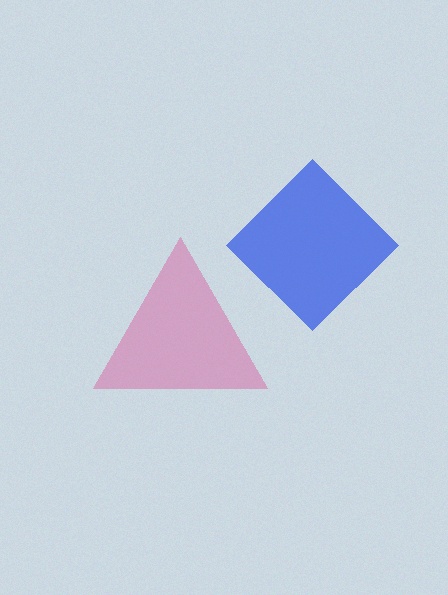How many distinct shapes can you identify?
There are 2 distinct shapes: a blue diamond, a pink triangle.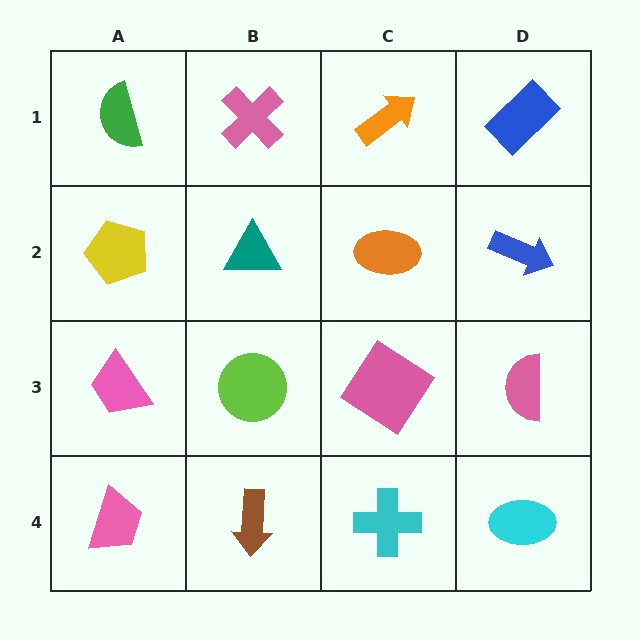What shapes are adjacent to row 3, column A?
A yellow pentagon (row 2, column A), a pink trapezoid (row 4, column A), a lime circle (row 3, column B).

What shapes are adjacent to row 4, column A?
A pink trapezoid (row 3, column A), a brown arrow (row 4, column B).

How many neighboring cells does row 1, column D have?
2.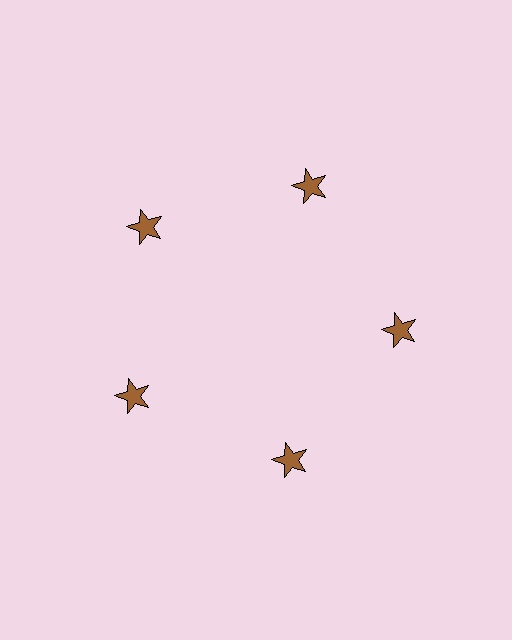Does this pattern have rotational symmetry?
Yes, this pattern has 5-fold rotational symmetry. It looks the same after rotating 72 degrees around the center.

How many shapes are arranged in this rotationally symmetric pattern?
There are 5 shapes, arranged in 5 groups of 1.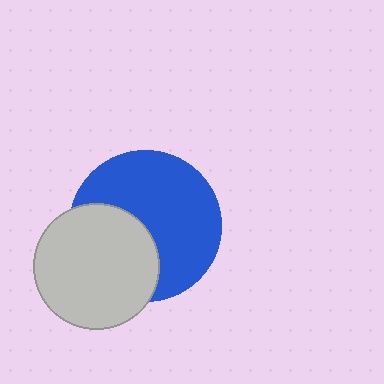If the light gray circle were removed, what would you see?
You would see the complete blue circle.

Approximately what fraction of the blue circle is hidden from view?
Roughly 37% of the blue circle is hidden behind the light gray circle.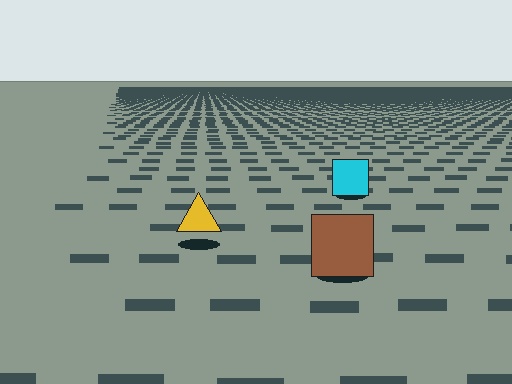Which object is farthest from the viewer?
The cyan square is farthest from the viewer. It appears smaller and the ground texture around it is denser.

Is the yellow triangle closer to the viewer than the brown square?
No. The brown square is closer — you can tell from the texture gradient: the ground texture is coarser near it.